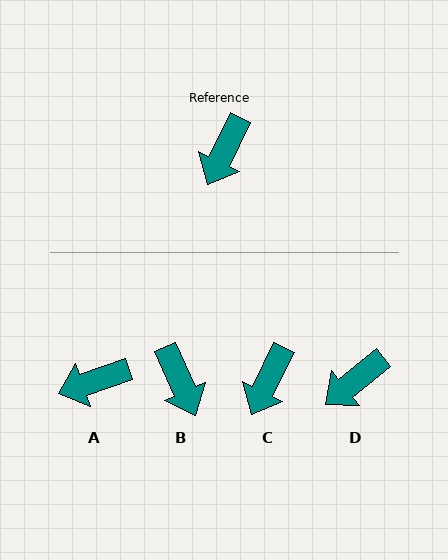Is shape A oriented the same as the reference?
No, it is off by about 45 degrees.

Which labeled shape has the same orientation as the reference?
C.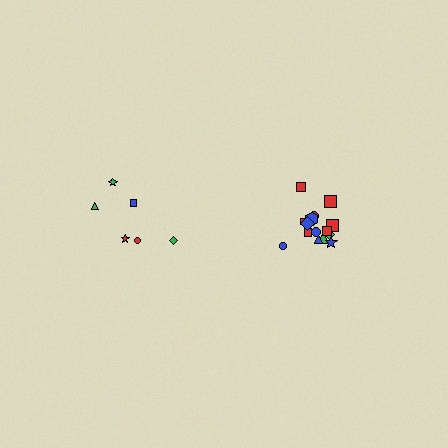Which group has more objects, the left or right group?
The right group.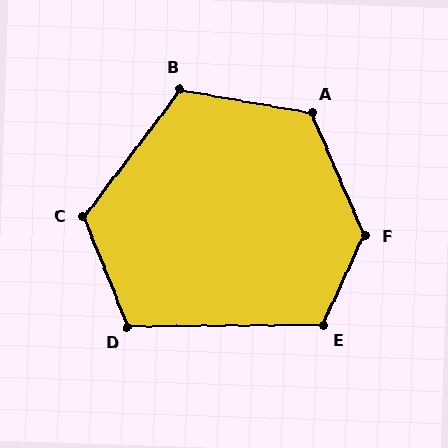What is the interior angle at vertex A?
Approximately 124 degrees (obtuse).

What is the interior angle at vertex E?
Approximately 116 degrees (obtuse).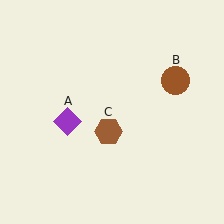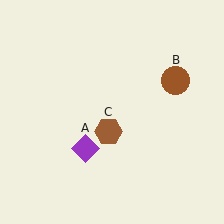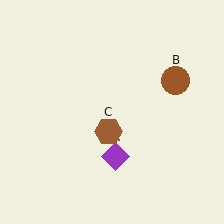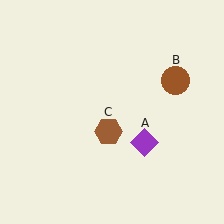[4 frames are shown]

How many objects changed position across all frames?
1 object changed position: purple diamond (object A).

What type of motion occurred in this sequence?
The purple diamond (object A) rotated counterclockwise around the center of the scene.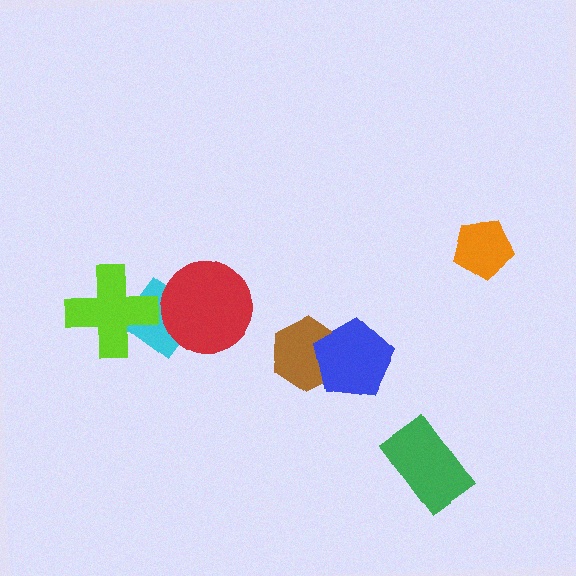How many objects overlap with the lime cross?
1 object overlaps with the lime cross.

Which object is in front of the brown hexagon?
The blue pentagon is in front of the brown hexagon.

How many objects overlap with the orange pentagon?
0 objects overlap with the orange pentagon.